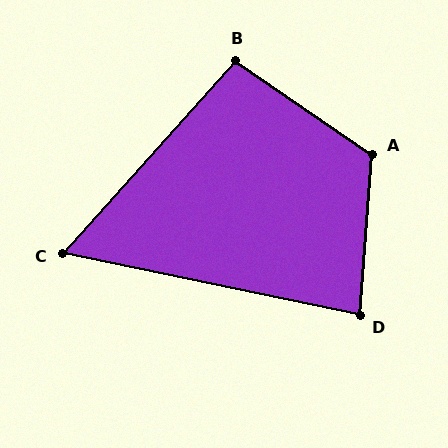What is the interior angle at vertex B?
Approximately 97 degrees (obtuse).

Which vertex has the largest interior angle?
A, at approximately 120 degrees.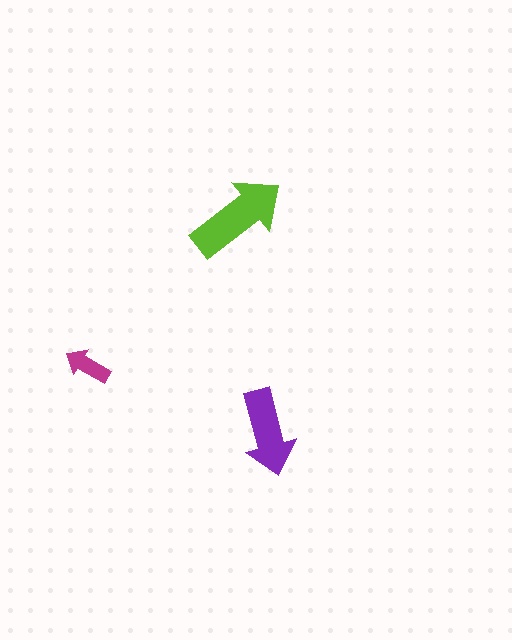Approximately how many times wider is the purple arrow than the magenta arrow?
About 2 times wider.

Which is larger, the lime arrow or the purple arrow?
The lime one.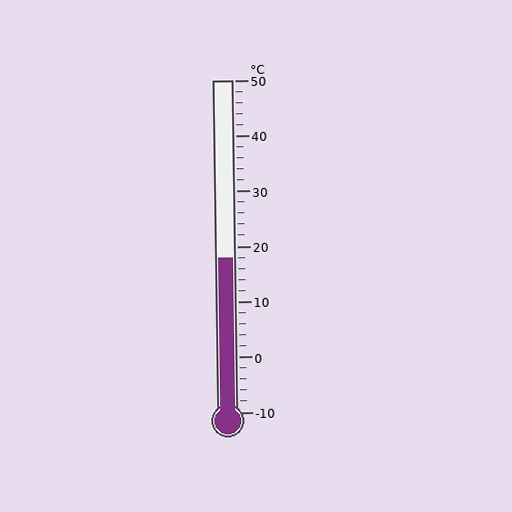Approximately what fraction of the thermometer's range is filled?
The thermometer is filled to approximately 45% of its range.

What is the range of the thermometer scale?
The thermometer scale ranges from -10°C to 50°C.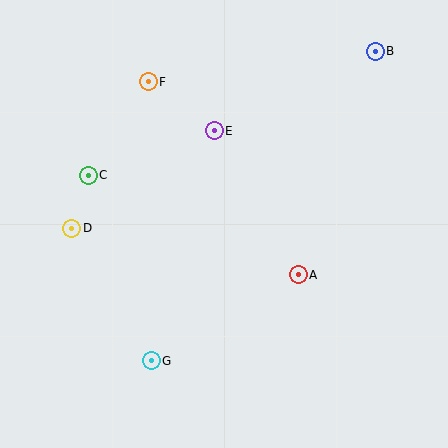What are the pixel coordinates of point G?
Point G is at (151, 361).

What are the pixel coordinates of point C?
Point C is at (88, 175).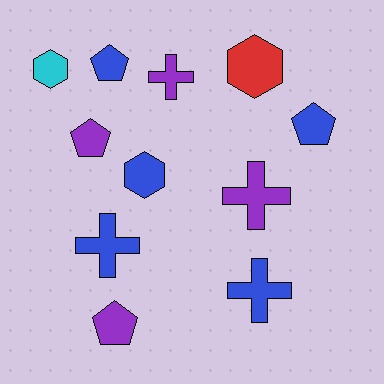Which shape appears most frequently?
Pentagon, with 4 objects.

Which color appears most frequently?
Blue, with 5 objects.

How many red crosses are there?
There are no red crosses.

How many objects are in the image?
There are 11 objects.